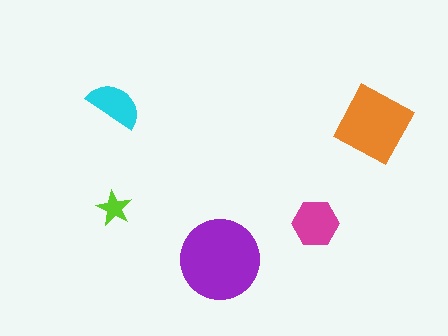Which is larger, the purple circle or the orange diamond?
The purple circle.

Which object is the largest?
The purple circle.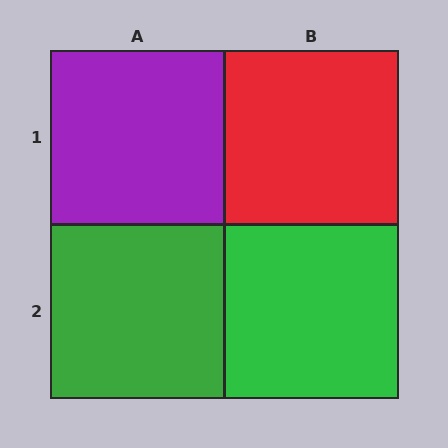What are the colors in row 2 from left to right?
Green, green.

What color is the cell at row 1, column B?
Red.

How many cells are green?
2 cells are green.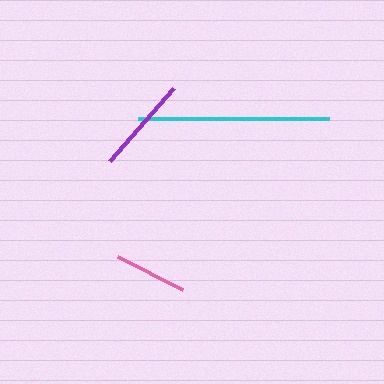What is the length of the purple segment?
The purple segment is approximately 97 pixels long.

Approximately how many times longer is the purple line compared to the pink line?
The purple line is approximately 1.3 times the length of the pink line.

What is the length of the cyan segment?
The cyan segment is approximately 191 pixels long.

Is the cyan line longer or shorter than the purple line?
The cyan line is longer than the purple line.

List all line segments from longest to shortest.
From longest to shortest: cyan, purple, pink.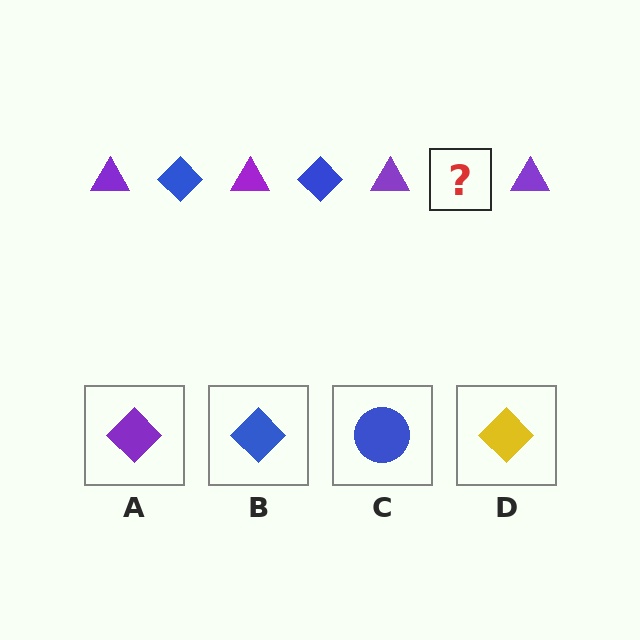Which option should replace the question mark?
Option B.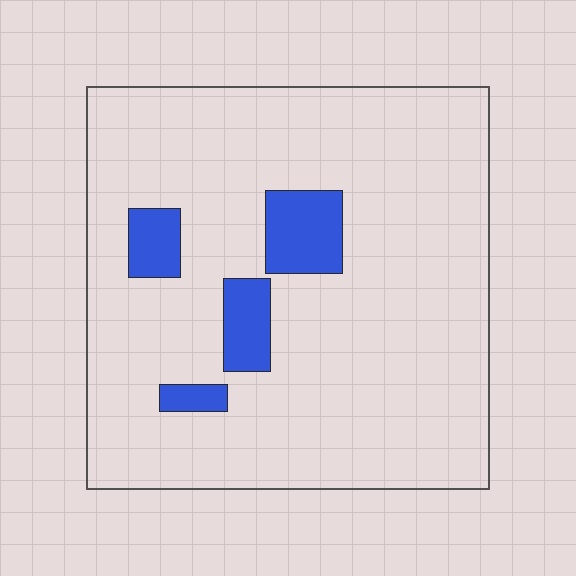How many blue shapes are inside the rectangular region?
4.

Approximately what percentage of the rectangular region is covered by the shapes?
Approximately 10%.